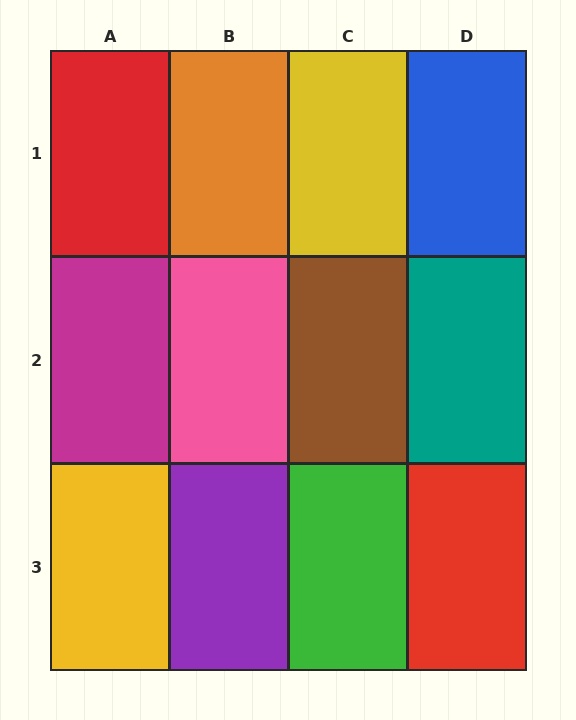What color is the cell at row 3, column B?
Purple.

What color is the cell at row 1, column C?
Yellow.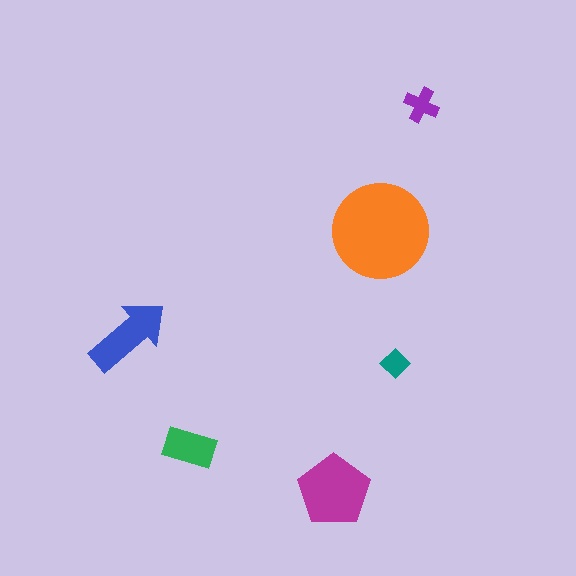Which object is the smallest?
The teal diamond.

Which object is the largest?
The orange circle.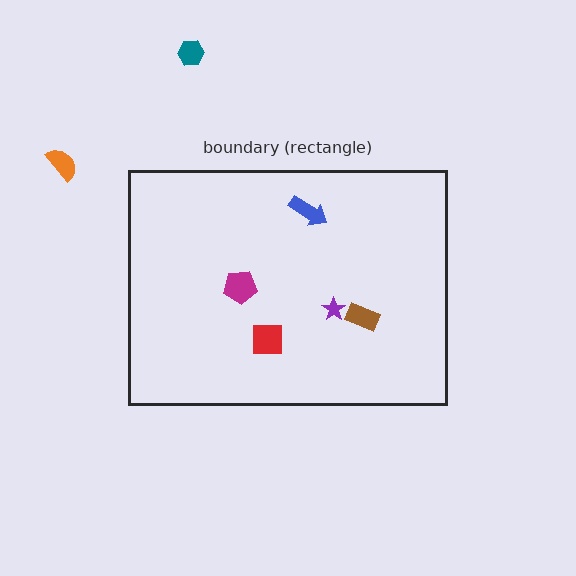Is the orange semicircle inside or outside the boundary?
Outside.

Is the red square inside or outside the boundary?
Inside.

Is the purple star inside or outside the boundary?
Inside.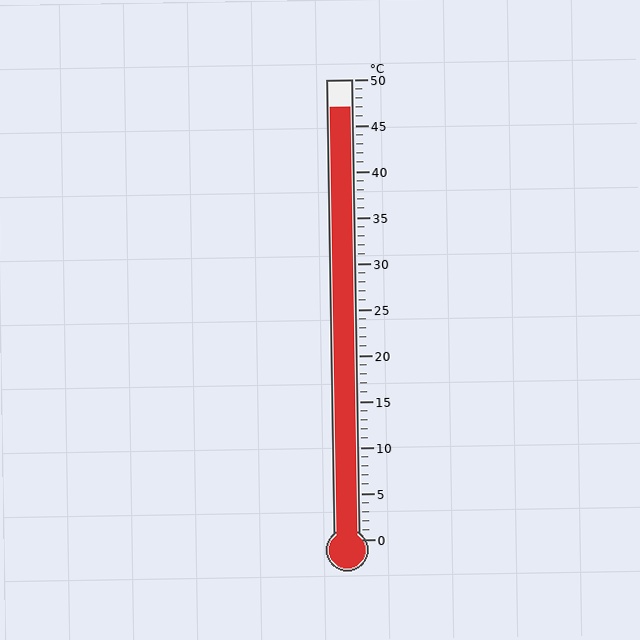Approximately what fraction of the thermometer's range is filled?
The thermometer is filled to approximately 95% of its range.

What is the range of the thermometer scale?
The thermometer scale ranges from 0°C to 50°C.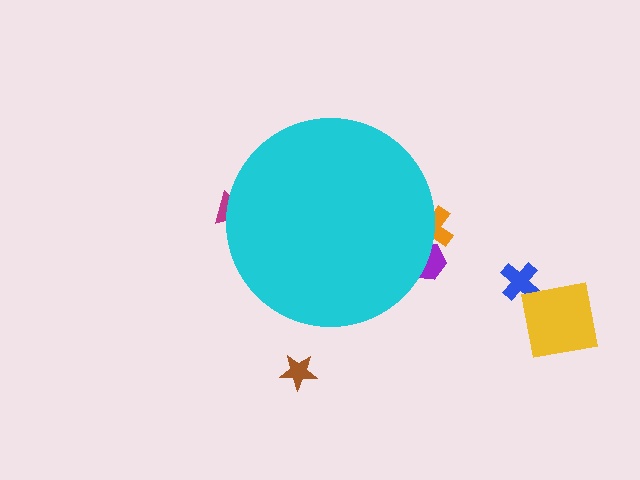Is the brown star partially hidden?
No, the brown star is fully visible.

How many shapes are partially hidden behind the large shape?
3 shapes are partially hidden.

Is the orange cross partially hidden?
Yes, the orange cross is partially hidden behind the cyan circle.